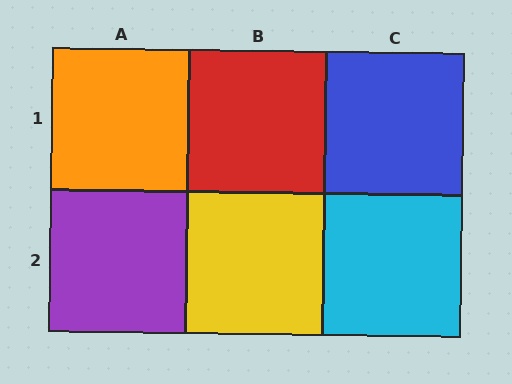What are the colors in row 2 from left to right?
Purple, yellow, cyan.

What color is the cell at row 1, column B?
Red.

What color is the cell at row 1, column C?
Blue.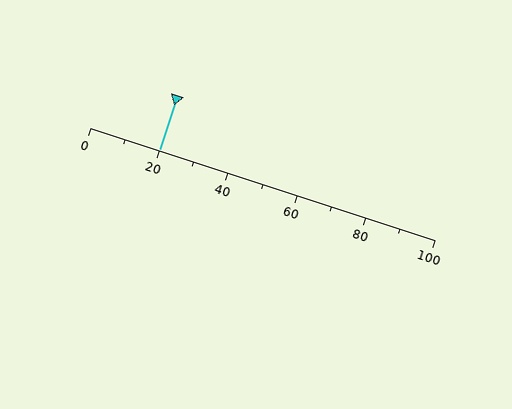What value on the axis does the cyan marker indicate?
The marker indicates approximately 20.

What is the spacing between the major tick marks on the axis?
The major ticks are spaced 20 apart.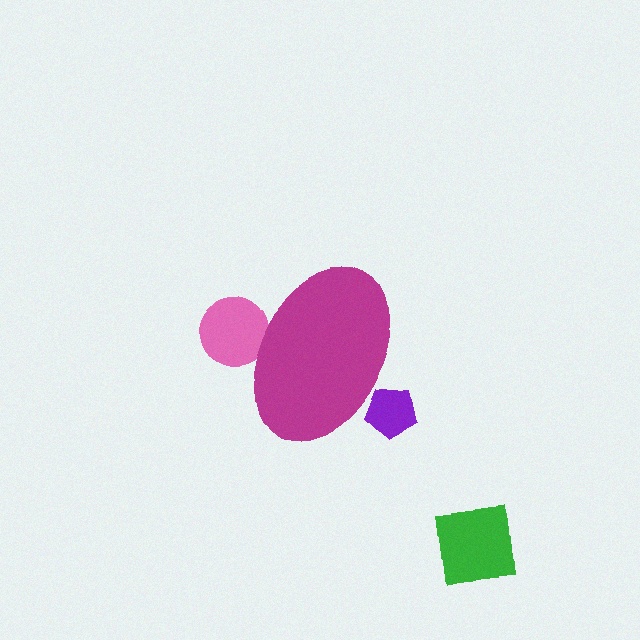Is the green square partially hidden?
No, the green square is fully visible.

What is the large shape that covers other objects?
A magenta ellipse.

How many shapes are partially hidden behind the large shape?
2 shapes are partially hidden.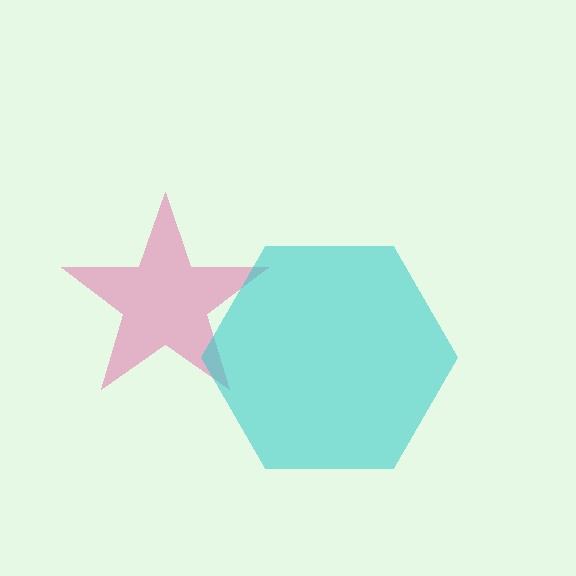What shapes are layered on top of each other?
The layered shapes are: a pink star, a cyan hexagon.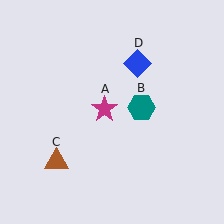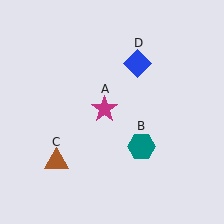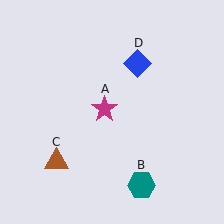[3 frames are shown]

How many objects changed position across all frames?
1 object changed position: teal hexagon (object B).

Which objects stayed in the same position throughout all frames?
Magenta star (object A) and brown triangle (object C) and blue diamond (object D) remained stationary.